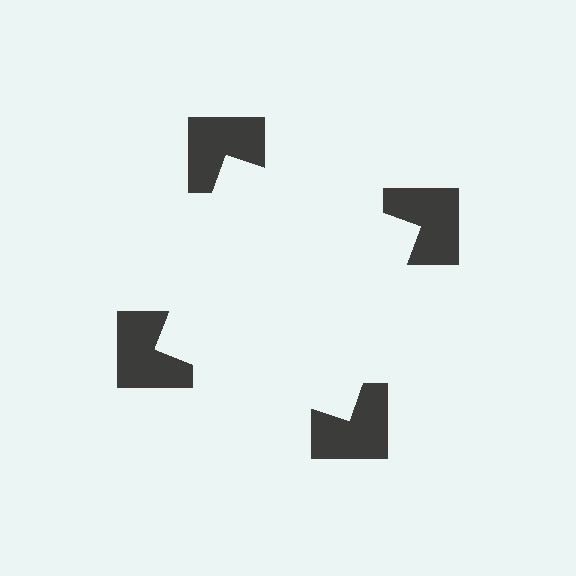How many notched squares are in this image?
There are 4 — one at each vertex of the illusory square.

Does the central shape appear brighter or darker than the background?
It typically appears slightly brighter than the background, even though no actual brightness change is drawn.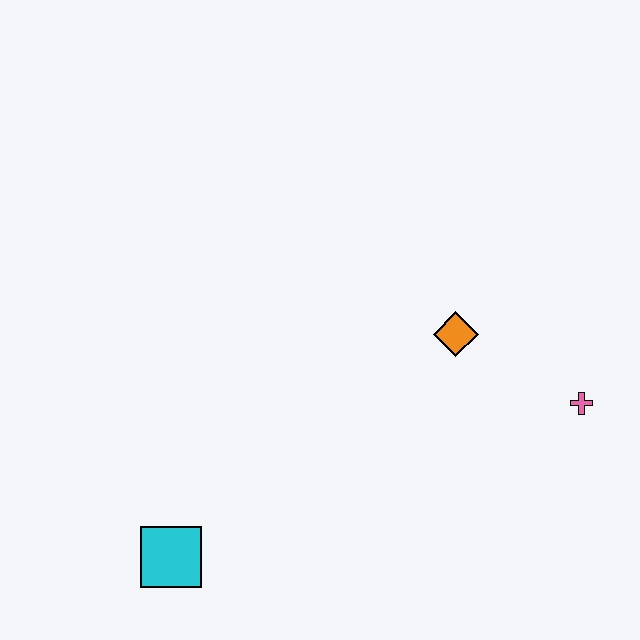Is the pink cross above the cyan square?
Yes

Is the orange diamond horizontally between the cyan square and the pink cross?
Yes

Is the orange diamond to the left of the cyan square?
No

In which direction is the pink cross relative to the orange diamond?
The pink cross is to the right of the orange diamond.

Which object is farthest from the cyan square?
The pink cross is farthest from the cyan square.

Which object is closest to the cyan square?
The orange diamond is closest to the cyan square.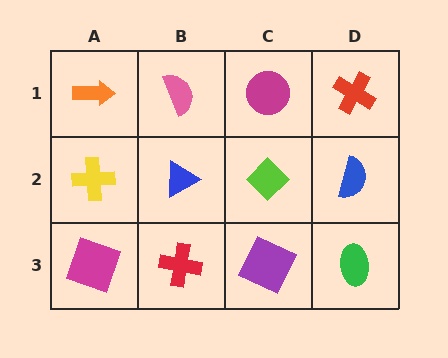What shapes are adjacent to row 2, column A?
An orange arrow (row 1, column A), a magenta square (row 3, column A), a blue triangle (row 2, column B).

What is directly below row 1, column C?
A lime diamond.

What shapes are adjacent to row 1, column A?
A yellow cross (row 2, column A), a pink semicircle (row 1, column B).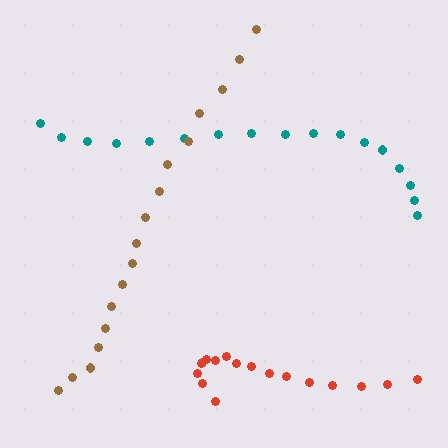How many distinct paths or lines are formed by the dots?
There are 3 distinct paths.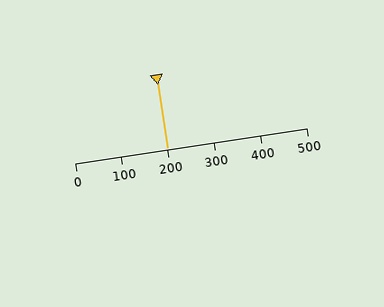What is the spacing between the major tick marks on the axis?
The major ticks are spaced 100 apart.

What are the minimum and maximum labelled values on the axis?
The axis runs from 0 to 500.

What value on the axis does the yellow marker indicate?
The marker indicates approximately 200.